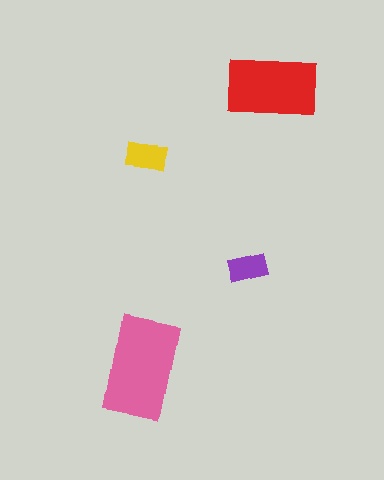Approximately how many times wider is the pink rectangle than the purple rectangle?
About 2.5 times wider.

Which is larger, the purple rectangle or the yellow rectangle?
The yellow one.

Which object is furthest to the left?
The yellow rectangle is leftmost.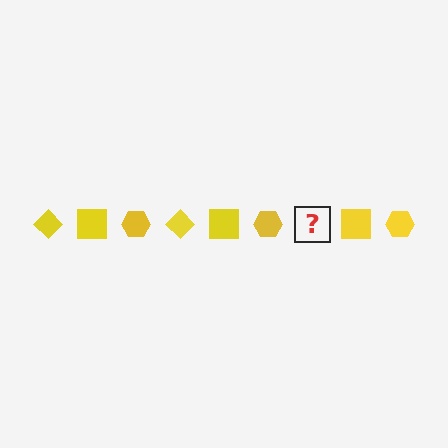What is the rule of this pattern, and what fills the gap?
The rule is that the pattern cycles through diamond, square, hexagon shapes in yellow. The gap should be filled with a yellow diamond.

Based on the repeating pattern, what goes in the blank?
The blank should be a yellow diamond.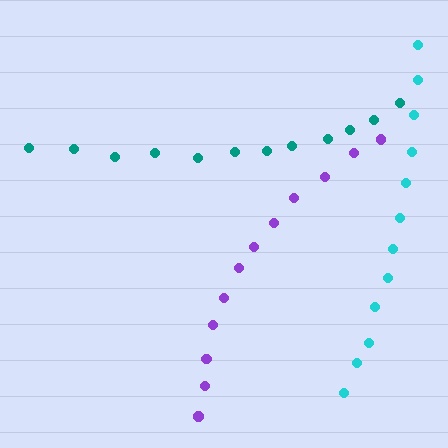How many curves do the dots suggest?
There are 3 distinct paths.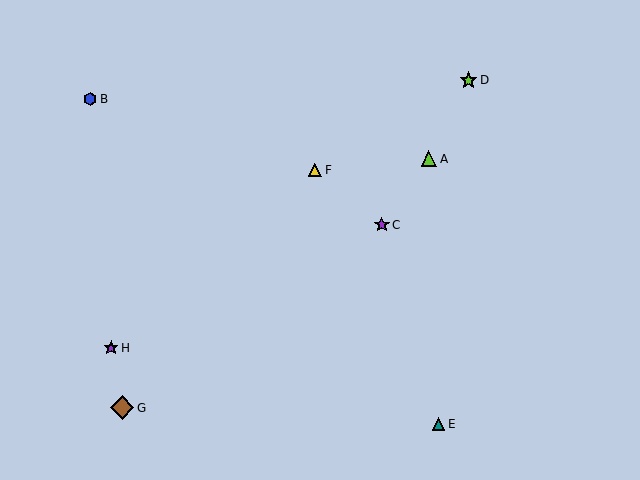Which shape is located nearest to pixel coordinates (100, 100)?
The blue hexagon (labeled B) at (90, 99) is nearest to that location.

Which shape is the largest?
The brown diamond (labeled G) is the largest.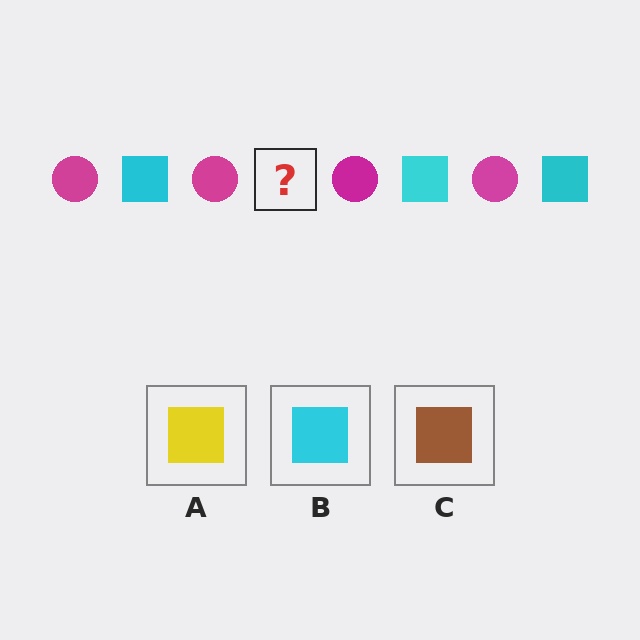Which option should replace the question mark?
Option B.